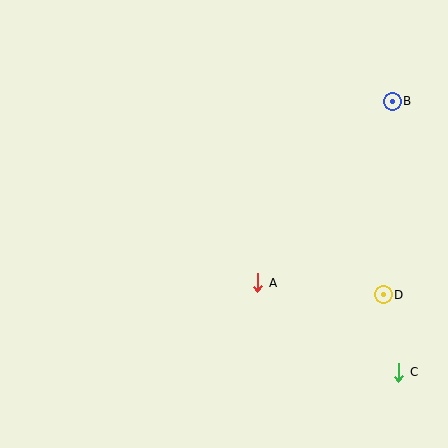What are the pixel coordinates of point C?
Point C is at (399, 372).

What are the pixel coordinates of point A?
Point A is at (258, 283).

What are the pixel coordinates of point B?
Point B is at (392, 101).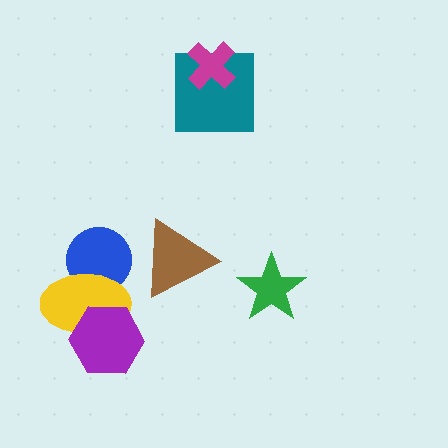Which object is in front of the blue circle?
The yellow ellipse is in front of the blue circle.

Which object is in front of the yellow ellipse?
The purple hexagon is in front of the yellow ellipse.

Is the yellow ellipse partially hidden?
Yes, it is partially covered by another shape.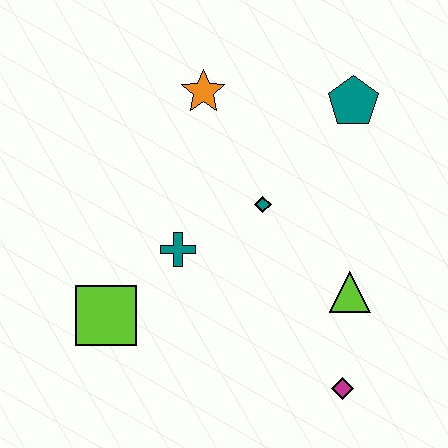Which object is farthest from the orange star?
The magenta diamond is farthest from the orange star.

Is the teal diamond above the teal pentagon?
No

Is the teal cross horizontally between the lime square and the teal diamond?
Yes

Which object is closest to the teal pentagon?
The teal diamond is closest to the teal pentagon.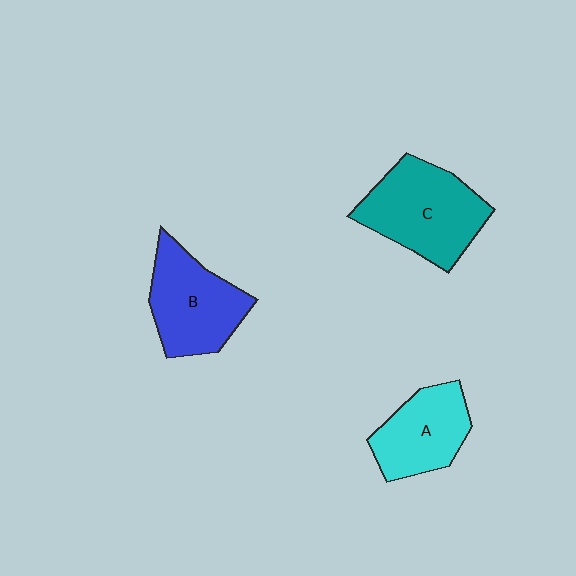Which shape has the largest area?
Shape C (teal).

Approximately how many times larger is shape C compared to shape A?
Approximately 1.4 times.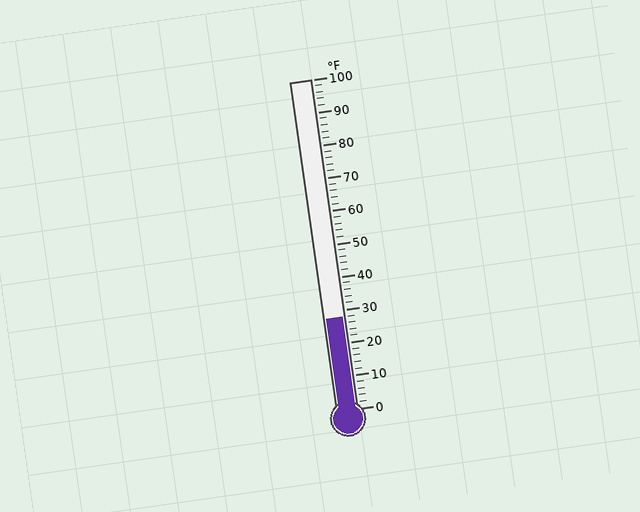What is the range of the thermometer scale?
The thermometer scale ranges from 0°F to 100°F.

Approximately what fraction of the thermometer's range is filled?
The thermometer is filled to approximately 30% of its range.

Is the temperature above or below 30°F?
The temperature is below 30°F.